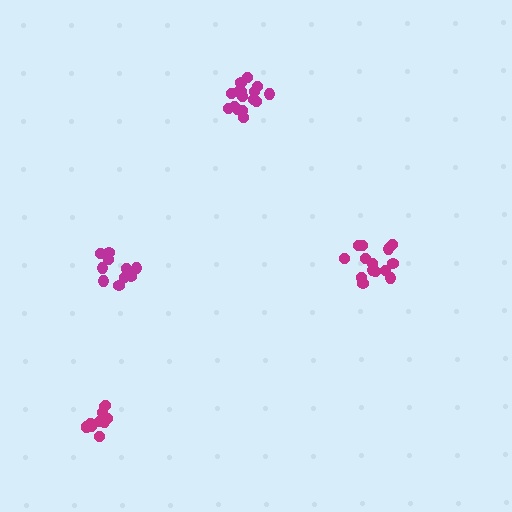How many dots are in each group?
Group 1: 14 dots, Group 2: 10 dots, Group 3: 11 dots, Group 4: 16 dots (51 total).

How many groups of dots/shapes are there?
There are 4 groups.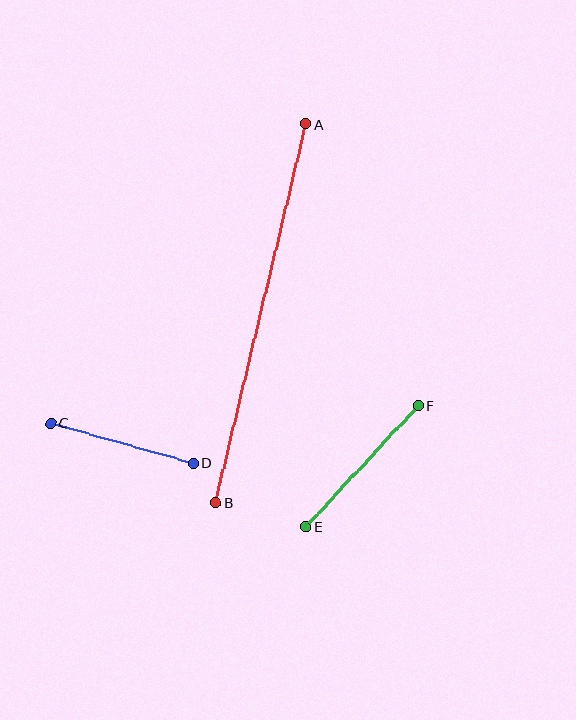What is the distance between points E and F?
The distance is approximately 165 pixels.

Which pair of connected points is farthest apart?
Points A and B are farthest apart.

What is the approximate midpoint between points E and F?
The midpoint is at approximately (362, 466) pixels.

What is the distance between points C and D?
The distance is approximately 148 pixels.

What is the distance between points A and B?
The distance is approximately 389 pixels.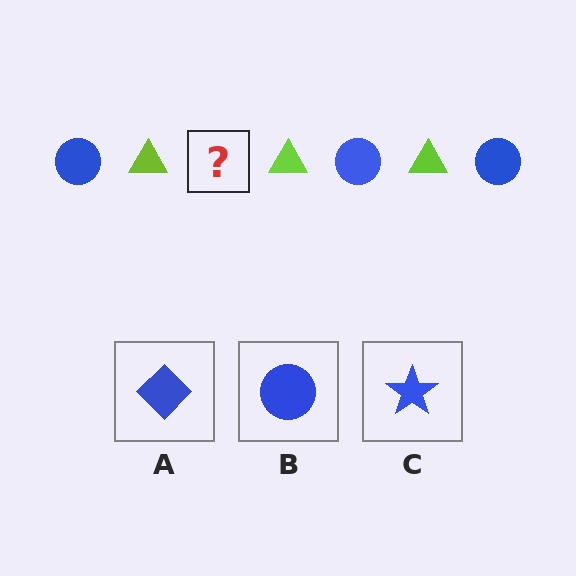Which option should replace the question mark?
Option B.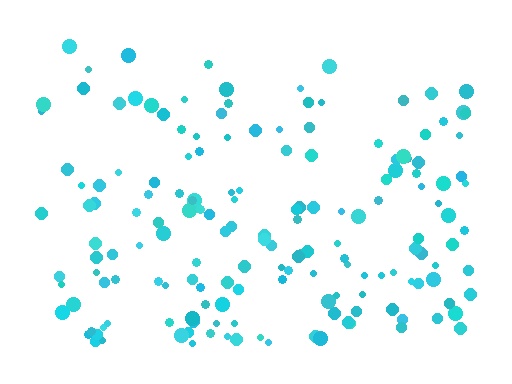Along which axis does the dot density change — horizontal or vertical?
Vertical.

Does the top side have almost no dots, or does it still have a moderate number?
Still a moderate number, just noticeably fewer than the bottom.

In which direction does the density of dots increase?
From top to bottom, with the bottom side densest.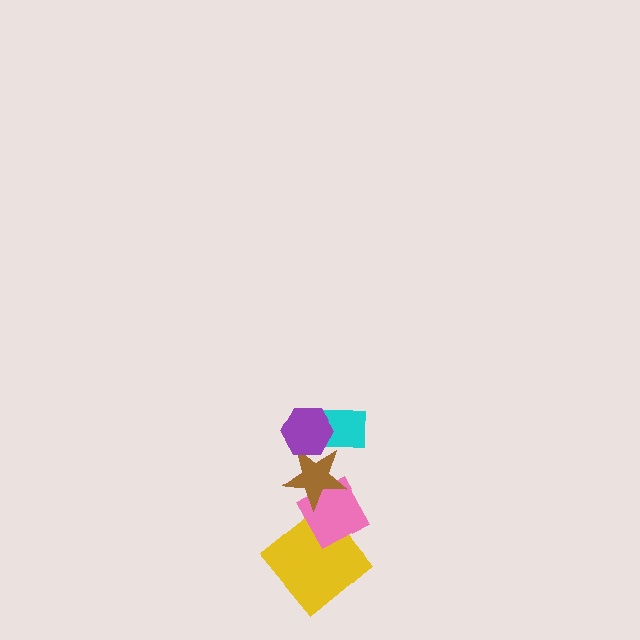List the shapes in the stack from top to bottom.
From top to bottom: the purple hexagon, the cyan rectangle, the brown star, the pink diamond, the yellow diamond.